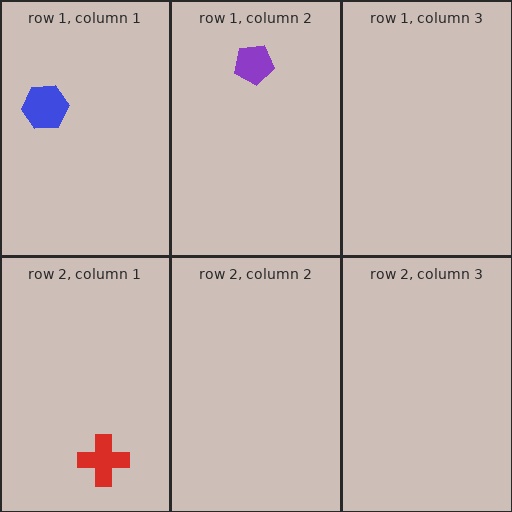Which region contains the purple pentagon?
The row 1, column 2 region.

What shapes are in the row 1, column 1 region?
The blue hexagon.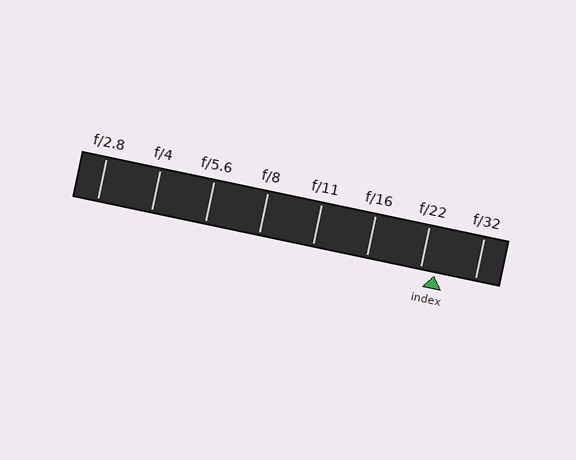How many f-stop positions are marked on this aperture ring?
There are 8 f-stop positions marked.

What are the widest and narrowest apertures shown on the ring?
The widest aperture shown is f/2.8 and the narrowest is f/32.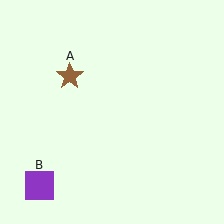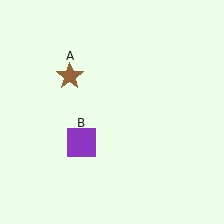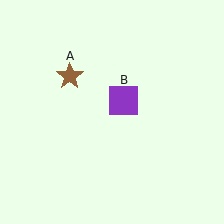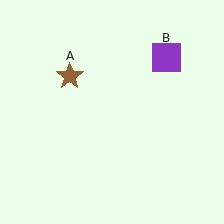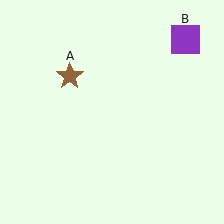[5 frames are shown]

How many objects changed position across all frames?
1 object changed position: purple square (object B).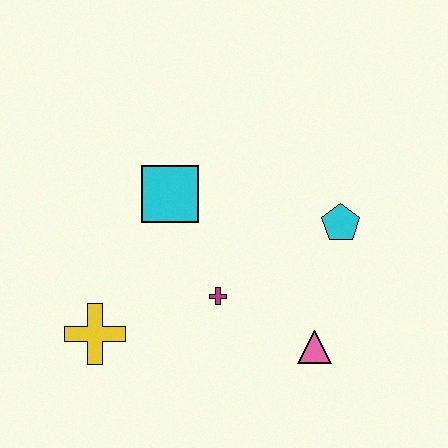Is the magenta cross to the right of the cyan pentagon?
No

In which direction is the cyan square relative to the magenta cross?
The cyan square is above the magenta cross.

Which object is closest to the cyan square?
The magenta cross is closest to the cyan square.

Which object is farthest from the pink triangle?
The yellow cross is farthest from the pink triangle.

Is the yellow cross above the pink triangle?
Yes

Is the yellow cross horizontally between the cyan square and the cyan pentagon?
No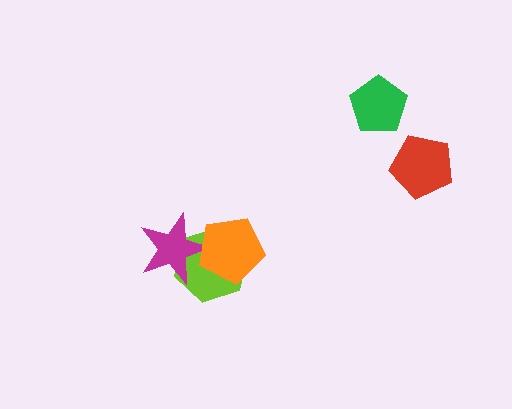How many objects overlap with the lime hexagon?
2 objects overlap with the lime hexagon.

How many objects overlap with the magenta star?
2 objects overlap with the magenta star.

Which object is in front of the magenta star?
The orange pentagon is in front of the magenta star.